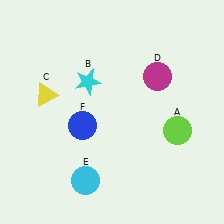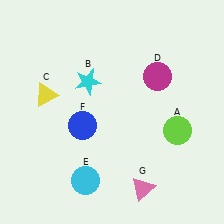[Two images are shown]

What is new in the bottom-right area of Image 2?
A pink triangle (G) was added in the bottom-right area of Image 2.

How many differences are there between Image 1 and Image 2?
There is 1 difference between the two images.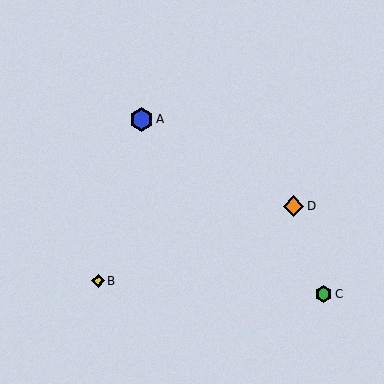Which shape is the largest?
The blue hexagon (labeled A) is the largest.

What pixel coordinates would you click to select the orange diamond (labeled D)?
Click at (294, 206) to select the orange diamond D.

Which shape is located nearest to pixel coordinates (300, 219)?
The orange diamond (labeled D) at (294, 206) is nearest to that location.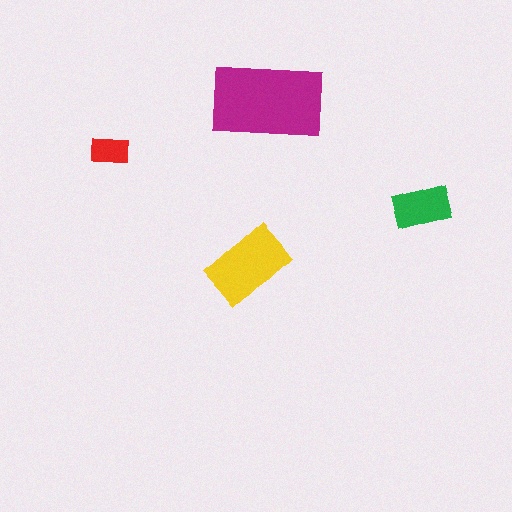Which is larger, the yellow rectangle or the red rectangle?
The yellow one.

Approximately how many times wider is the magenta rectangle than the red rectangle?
About 3 times wider.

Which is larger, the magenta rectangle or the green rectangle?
The magenta one.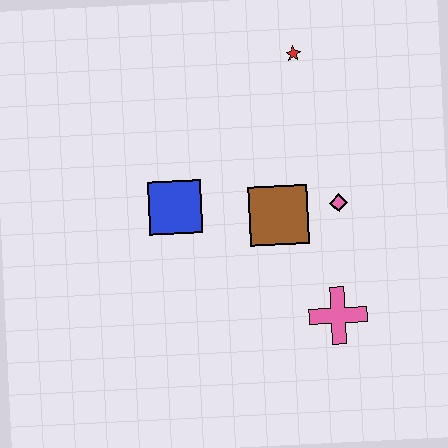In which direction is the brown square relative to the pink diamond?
The brown square is to the left of the pink diamond.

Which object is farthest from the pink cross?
The red star is farthest from the pink cross.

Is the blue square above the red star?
No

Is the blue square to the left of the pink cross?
Yes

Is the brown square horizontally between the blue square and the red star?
Yes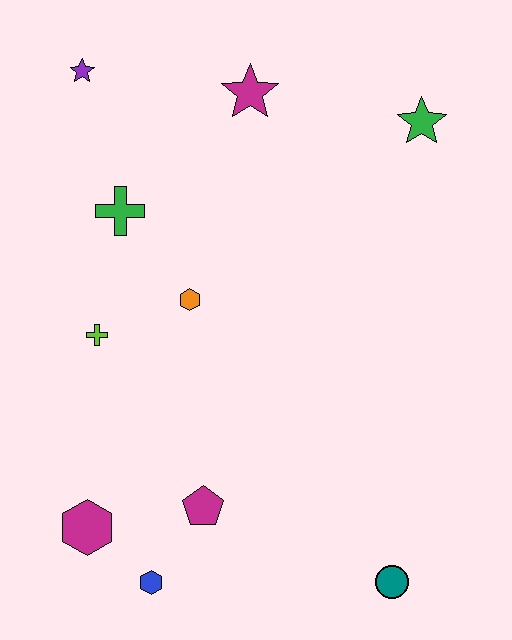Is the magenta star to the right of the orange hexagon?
Yes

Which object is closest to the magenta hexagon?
The blue hexagon is closest to the magenta hexagon.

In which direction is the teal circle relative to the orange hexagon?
The teal circle is below the orange hexagon.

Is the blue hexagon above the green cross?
No